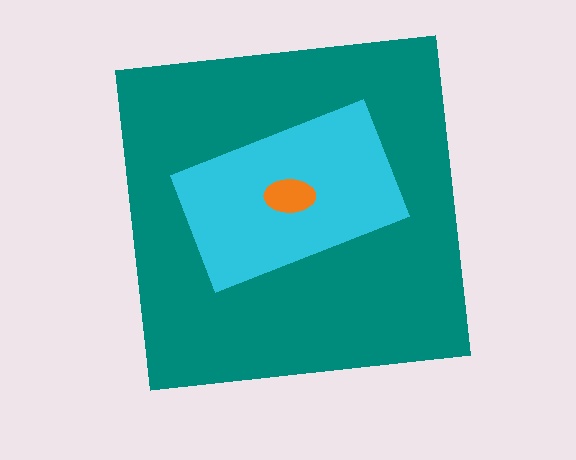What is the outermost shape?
The teal square.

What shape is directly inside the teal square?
The cyan rectangle.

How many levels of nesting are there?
3.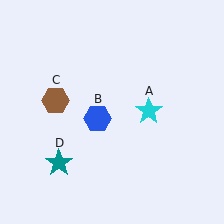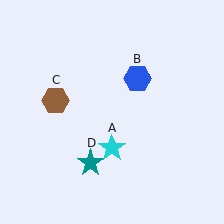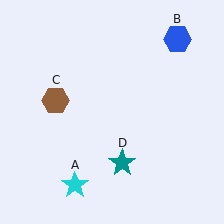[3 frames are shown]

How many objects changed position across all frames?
3 objects changed position: cyan star (object A), blue hexagon (object B), teal star (object D).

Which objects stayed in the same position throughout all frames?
Brown hexagon (object C) remained stationary.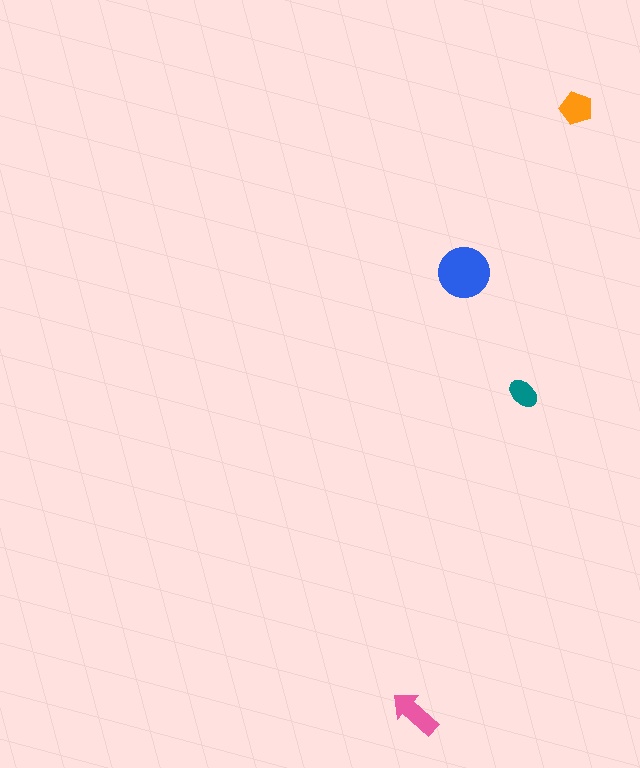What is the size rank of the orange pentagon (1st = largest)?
3rd.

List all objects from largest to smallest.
The blue circle, the pink arrow, the orange pentagon, the teal ellipse.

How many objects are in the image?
There are 4 objects in the image.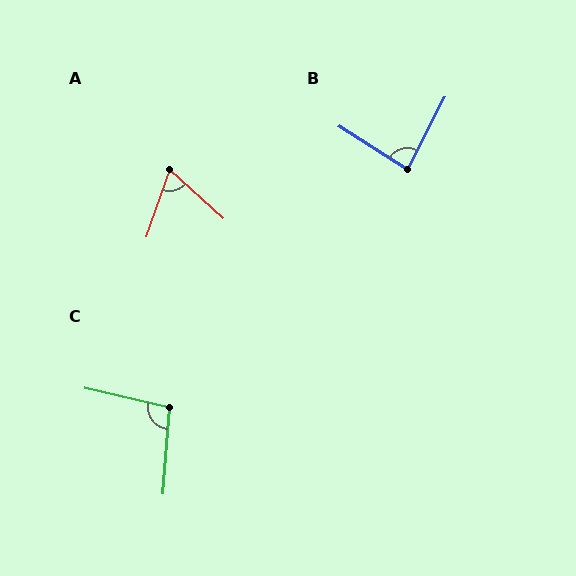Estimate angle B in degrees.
Approximately 84 degrees.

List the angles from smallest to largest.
A (67°), B (84°), C (99°).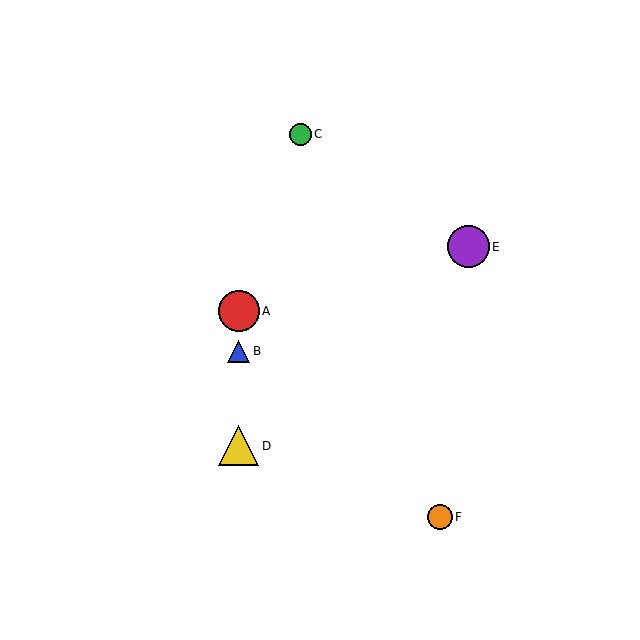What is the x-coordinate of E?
Object E is at x≈468.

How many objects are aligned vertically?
3 objects (A, B, D) are aligned vertically.